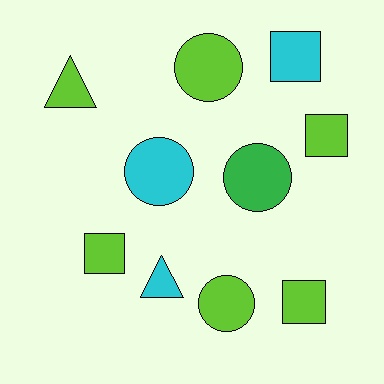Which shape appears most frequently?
Square, with 4 objects.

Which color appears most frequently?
Lime, with 6 objects.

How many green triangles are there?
There are no green triangles.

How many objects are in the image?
There are 10 objects.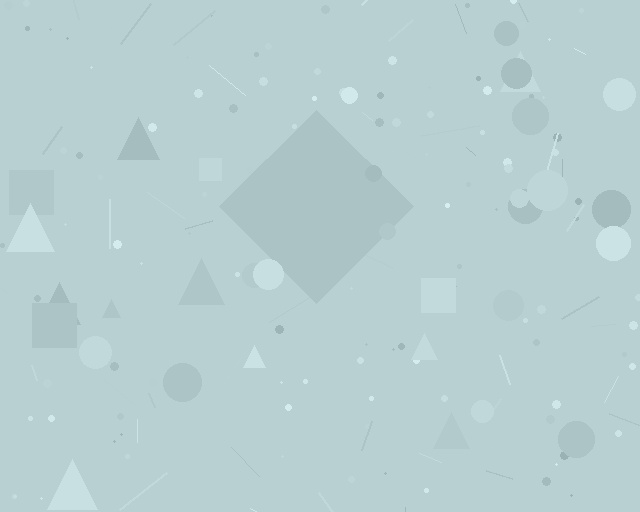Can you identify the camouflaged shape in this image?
The camouflaged shape is a diamond.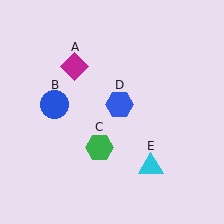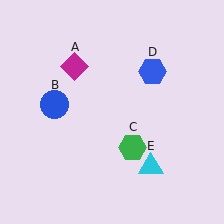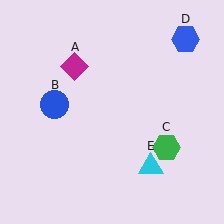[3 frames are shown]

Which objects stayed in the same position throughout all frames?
Magenta diamond (object A) and blue circle (object B) and cyan triangle (object E) remained stationary.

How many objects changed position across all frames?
2 objects changed position: green hexagon (object C), blue hexagon (object D).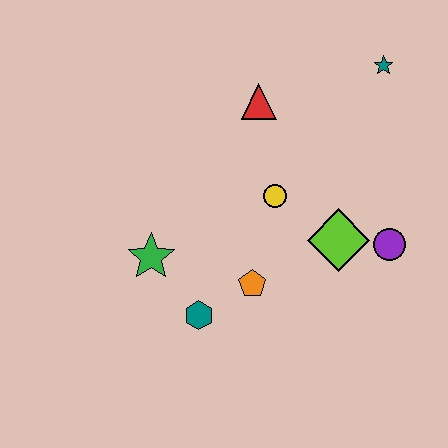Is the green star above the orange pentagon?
Yes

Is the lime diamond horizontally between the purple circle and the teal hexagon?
Yes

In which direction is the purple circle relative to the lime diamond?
The purple circle is to the right of the lime diamond.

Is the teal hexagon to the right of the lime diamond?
No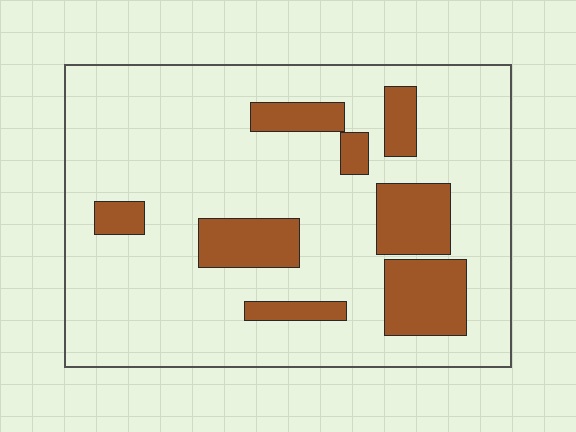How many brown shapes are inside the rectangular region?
8.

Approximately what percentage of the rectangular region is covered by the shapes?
Approximately 20%.